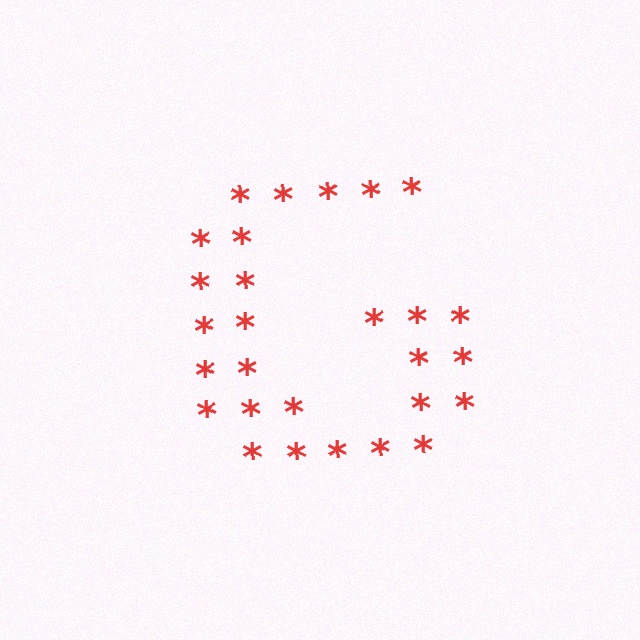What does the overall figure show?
The overall figure shows the letter G.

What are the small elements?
The small elements are asterisks.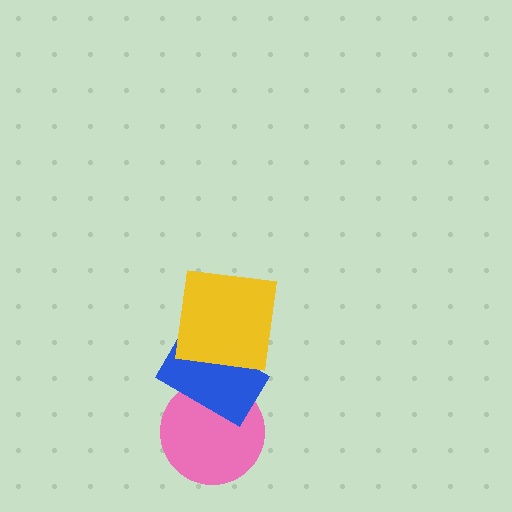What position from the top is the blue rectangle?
The blue rectangle is 2nd from the top.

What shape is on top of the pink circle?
The blue rectangle is on top of the pink circle.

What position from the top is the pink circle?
The pink circle is 3rd from the top.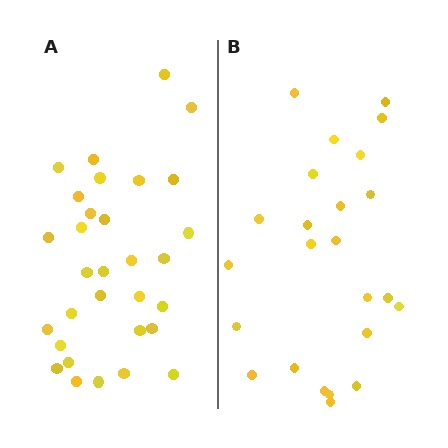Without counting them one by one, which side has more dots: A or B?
Region A (the left region) has more dots.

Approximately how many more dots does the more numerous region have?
Region A has roughly 8 or so more dots than region B.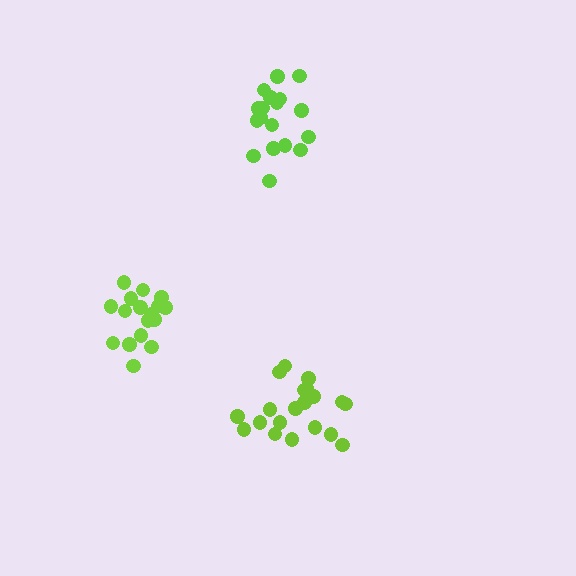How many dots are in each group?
Group 1: 20 dots, Group 2: 18 dots, Group 3: 17 dots (55 total).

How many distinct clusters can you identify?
There are 3 distinct clusters.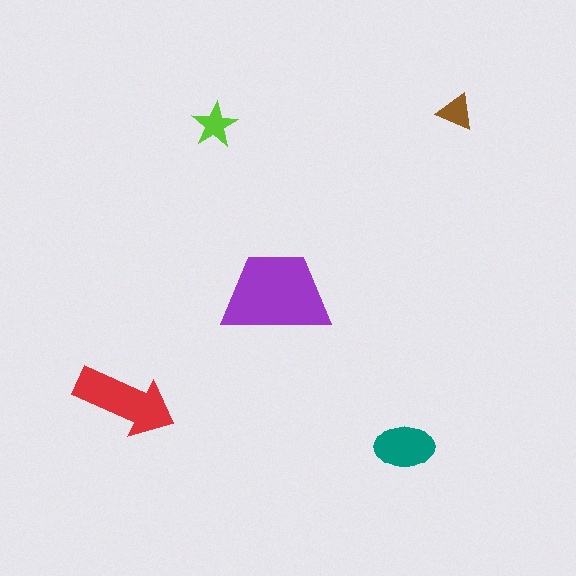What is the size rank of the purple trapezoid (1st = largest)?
1st.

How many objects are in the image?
There are 5 objects in the image.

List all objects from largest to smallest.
The purple trapezoid, the red arrow, the teal ellipse, the lime star, the brown triangle.